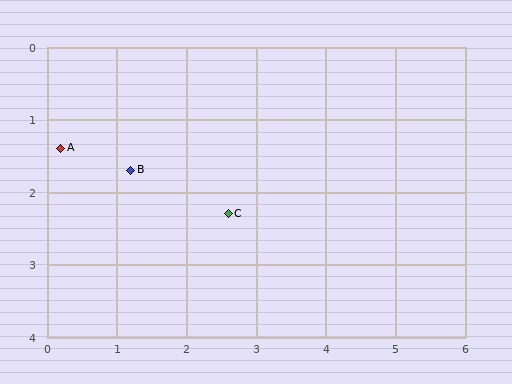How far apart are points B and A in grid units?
Points B and A are about 1.0 grid units apart.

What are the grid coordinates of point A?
Point A is at approximately (0.2, 1.4).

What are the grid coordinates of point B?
Point B is at approximately (1.2, 1.7).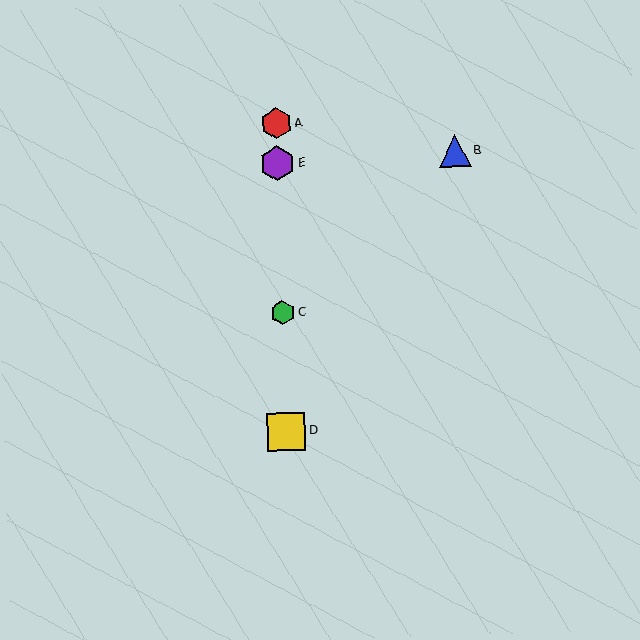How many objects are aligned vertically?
4 objects (A, C, D, E) are aligned vertically.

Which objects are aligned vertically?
Objects A, C, D, E are aligned vertically.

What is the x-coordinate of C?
Object C is at x≈282.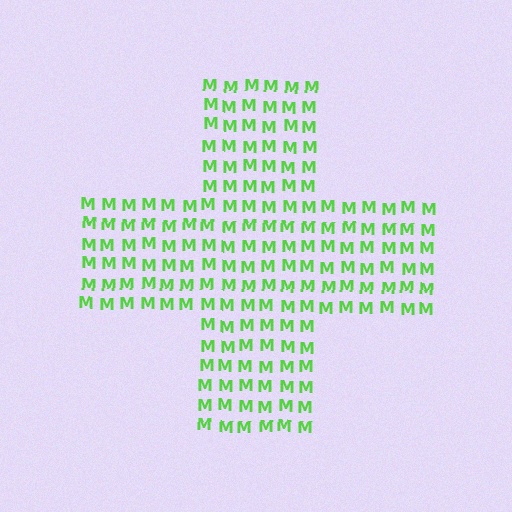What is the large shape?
The large shape is a cross.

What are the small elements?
The small elements are letter M's.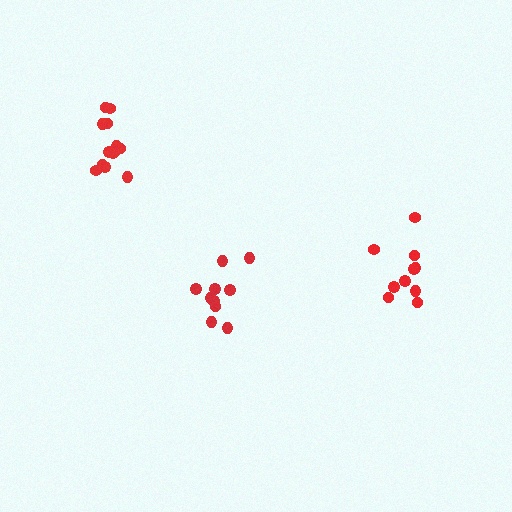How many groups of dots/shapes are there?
There are 3 groups.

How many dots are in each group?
Group 1: 10 dots, Group 2: 10 dots, Group 3: 13 dots (33 total).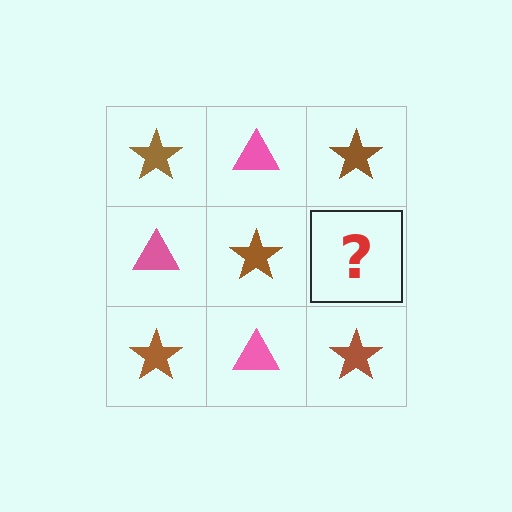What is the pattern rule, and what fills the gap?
The rule is that it alternates brown star and pink triangle in a checkerboard pattern. The gap should be filled with a pink triangle.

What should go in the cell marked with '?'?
The missing cell should contain a pink triangle.